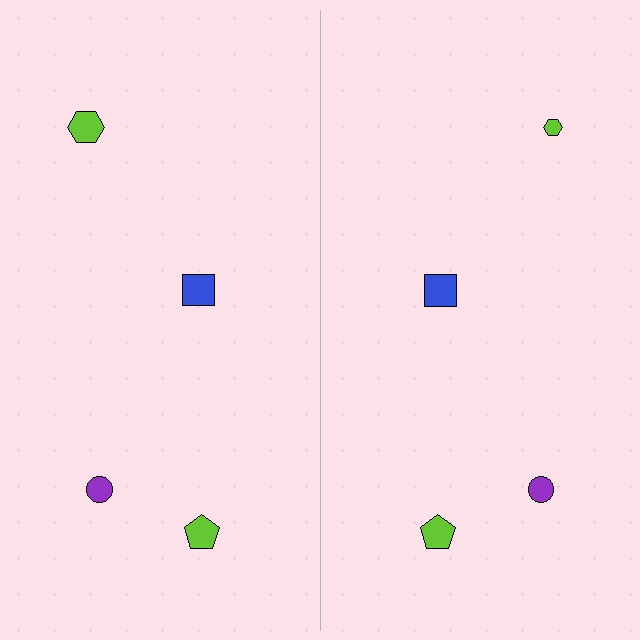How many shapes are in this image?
There are 8 shapes in this image.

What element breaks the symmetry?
The lime hexagon on the right side has a different size than its mirror counterpart.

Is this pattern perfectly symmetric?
No, the pattern is not perfectly symmetric. The lime hexagon on the right side has a different size than its mirror counterpart.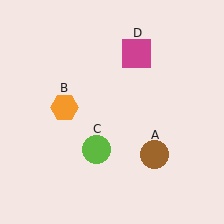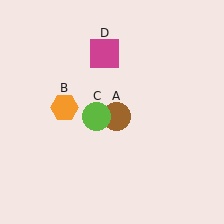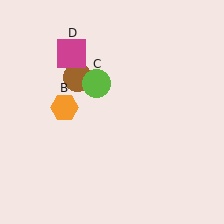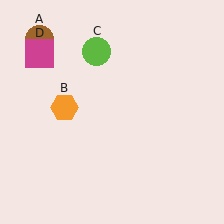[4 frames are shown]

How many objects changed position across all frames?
3 objects changed position: brown circle (object A), lime circle (object C), magenta square (object D).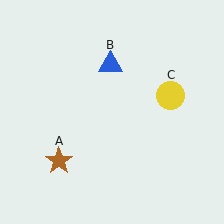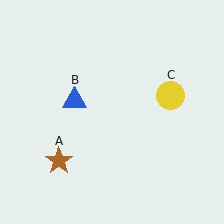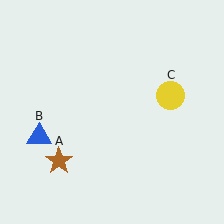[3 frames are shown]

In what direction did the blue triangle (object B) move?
The blue triangle (object B) moved down and to the left.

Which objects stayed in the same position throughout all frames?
Brown star (object A) and yellow circle (object C) remained stationary.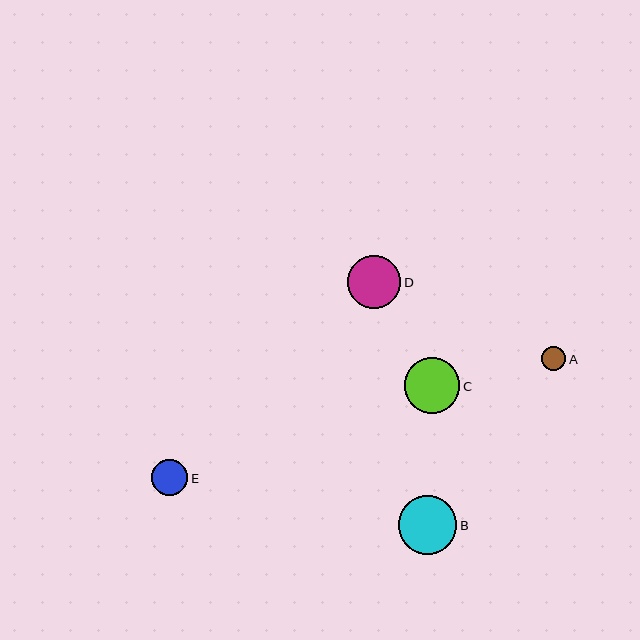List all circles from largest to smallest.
From largest to smallest: B, C, D, E, A.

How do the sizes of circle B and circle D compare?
Circle B and circle D are approximately the same size.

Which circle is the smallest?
Circle A is the smallest with a size of approximately 24 pixels.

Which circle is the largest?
Circle B is the largest with a size of approximately 58 pixels.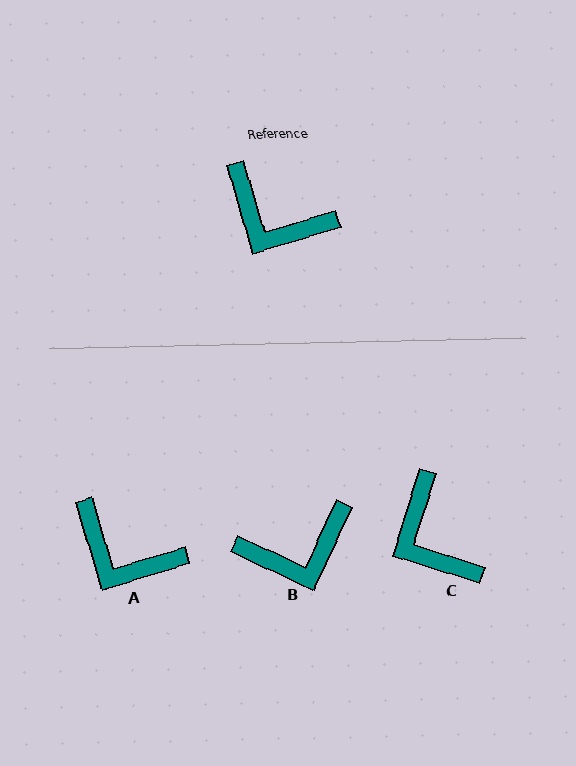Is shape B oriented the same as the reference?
No, it is off by about 48 degrees.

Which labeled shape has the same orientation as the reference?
A.